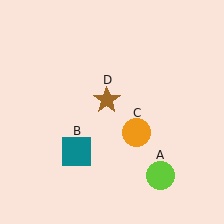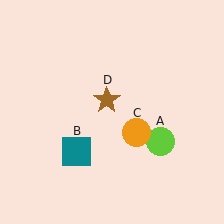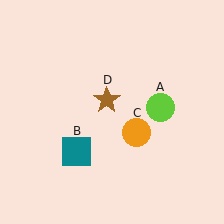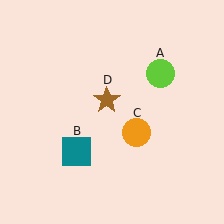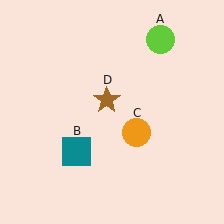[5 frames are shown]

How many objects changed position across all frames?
1 object changed position: lime circle (object A).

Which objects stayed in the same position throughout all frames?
Teal square (object B) and orange circle (object C) and brown star (object D) remained stationary.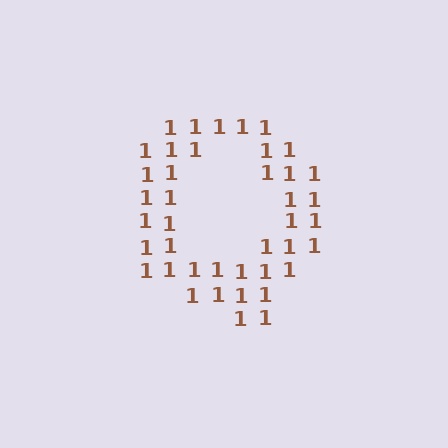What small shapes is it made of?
It is made of small digit 1's.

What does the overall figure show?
The overall figure shows the letter Q.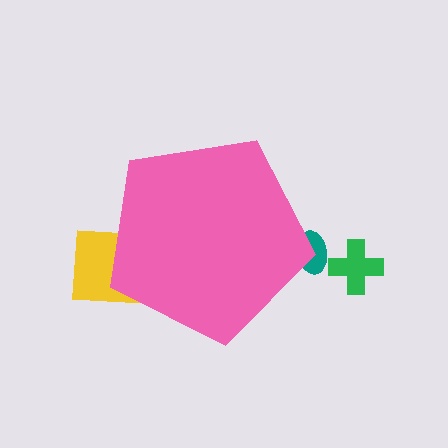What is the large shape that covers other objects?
A pink pentagon.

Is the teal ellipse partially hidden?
Yes, the teal ellipse is partially hidden behind the pink pentagon.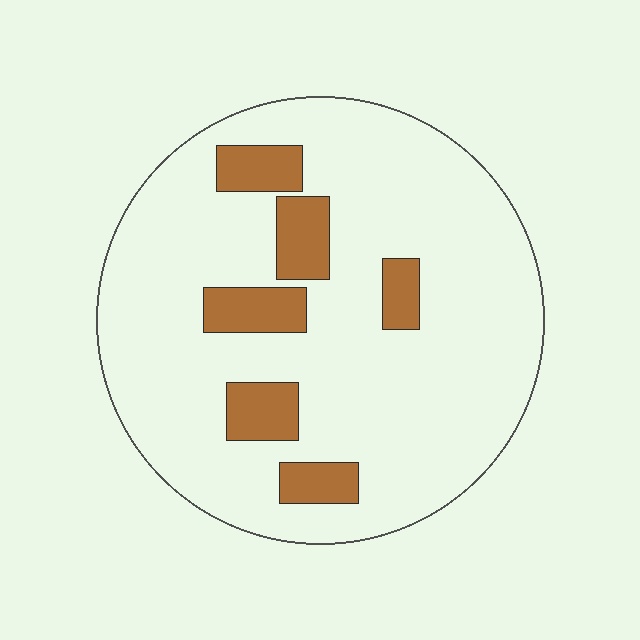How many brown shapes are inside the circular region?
6.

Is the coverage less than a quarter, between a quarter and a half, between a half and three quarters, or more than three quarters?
Less than a quarter.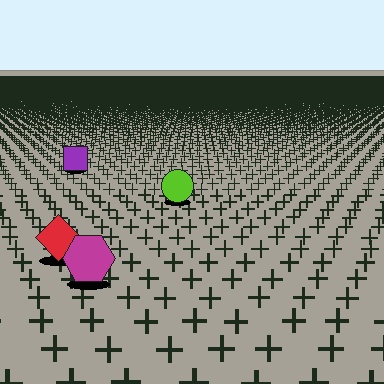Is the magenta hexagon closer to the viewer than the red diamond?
Yes. The magenta hexagon is closer — you can tell from the texture gradient: the ground texture is coarser near it.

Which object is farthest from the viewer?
The purple square is farthest from the viewer. It appears smaller and the ground texture around it is denser.